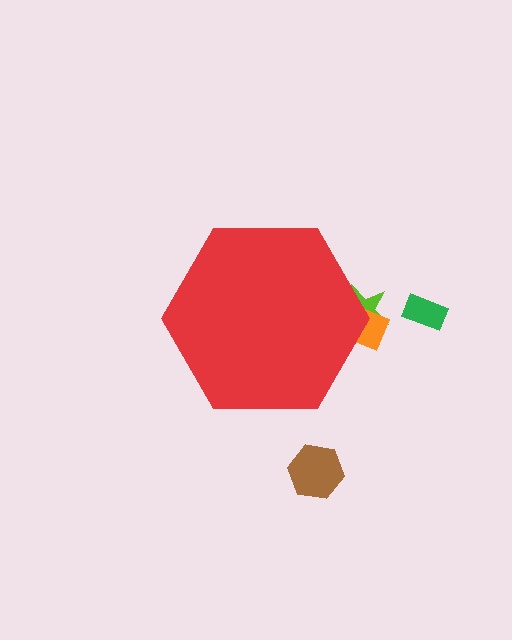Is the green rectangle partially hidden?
No, the green rectangle is fully visible.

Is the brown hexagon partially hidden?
No, the brown hexagon is fully visible.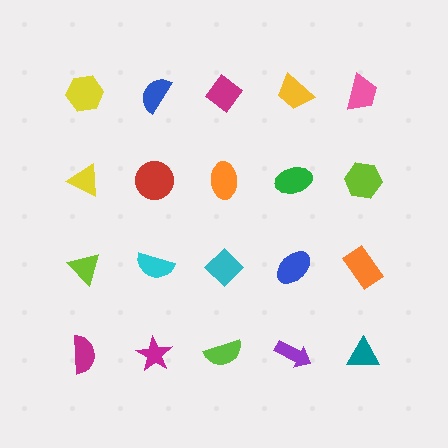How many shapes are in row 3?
5 shapes.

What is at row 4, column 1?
A magenta semicircle.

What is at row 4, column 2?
A magenta star.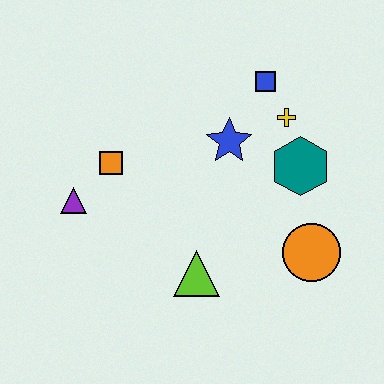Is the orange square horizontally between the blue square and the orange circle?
No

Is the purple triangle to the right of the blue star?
No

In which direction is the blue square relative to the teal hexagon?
The blue square is above the teal hexagon.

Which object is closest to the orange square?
The purple triangle is closest to the orange square.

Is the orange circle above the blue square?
No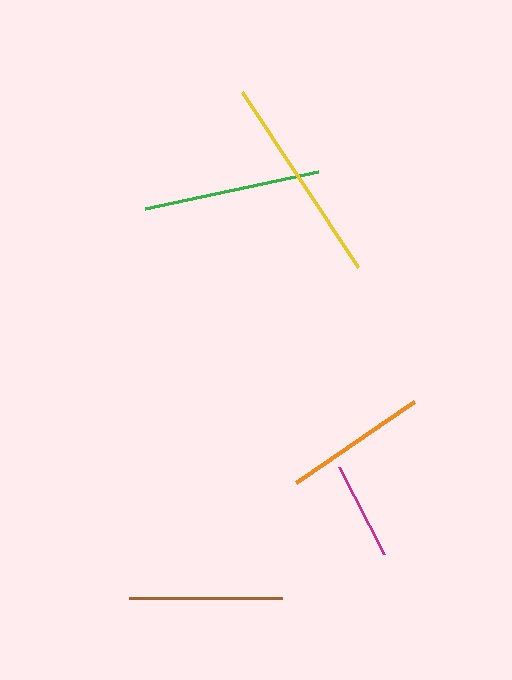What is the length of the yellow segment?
The yellow segment is approximately 210 pixels long.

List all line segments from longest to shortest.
From longest to shortest: yellow, green, brown, orange, magenta.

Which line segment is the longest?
The yellow line is the longest at approximately 210 pixels.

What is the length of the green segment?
The green segment is approximately 176 pixels long.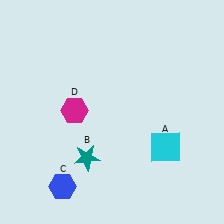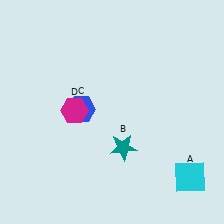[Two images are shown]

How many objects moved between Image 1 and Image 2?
3 objects moved between the two images.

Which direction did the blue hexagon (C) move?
The blue hexagon (C) moved up.